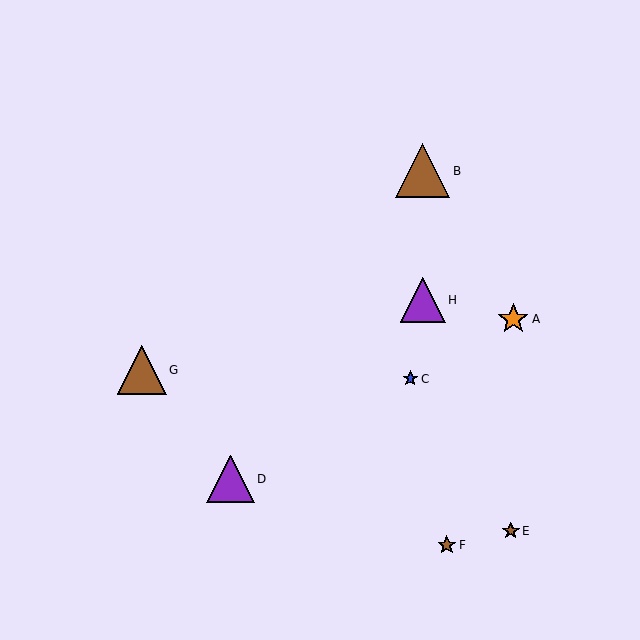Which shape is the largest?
The brown triangle (labeled B) is the largest.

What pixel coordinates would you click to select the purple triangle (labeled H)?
Click at (423, 300) to select the purple triangle H.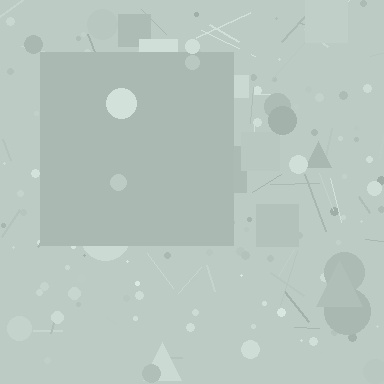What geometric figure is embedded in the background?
A square is embedded in the background.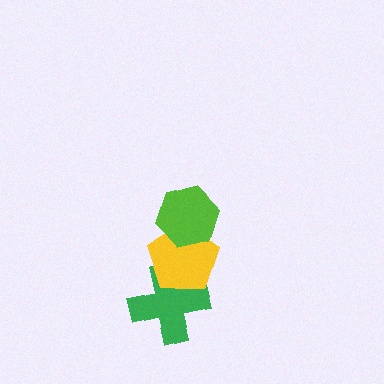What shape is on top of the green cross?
The yellow pentagon is on top of the green cross.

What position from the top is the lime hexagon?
The lime hexagon is 1st from the top.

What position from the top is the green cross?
The green cross is 3rd from the top.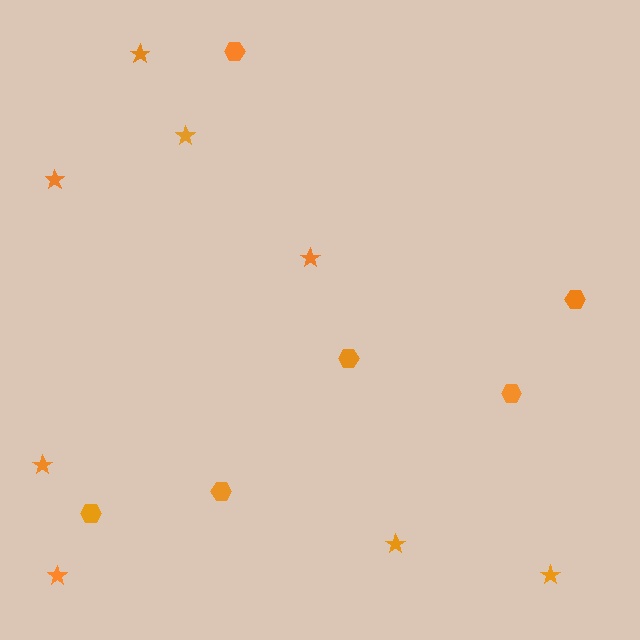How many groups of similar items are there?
There are 2 groups: one group of hexagons (6) and one group of stars (8).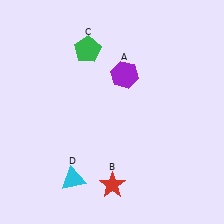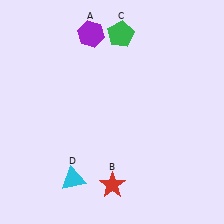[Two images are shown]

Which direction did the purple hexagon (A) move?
The purple hexagon (A) moved up.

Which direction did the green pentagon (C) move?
The green pentagon (C) moved right.